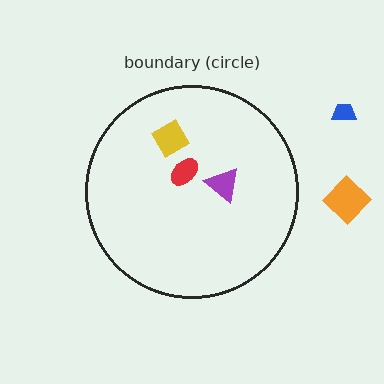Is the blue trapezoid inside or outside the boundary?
Outside.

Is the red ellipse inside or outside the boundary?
Inside.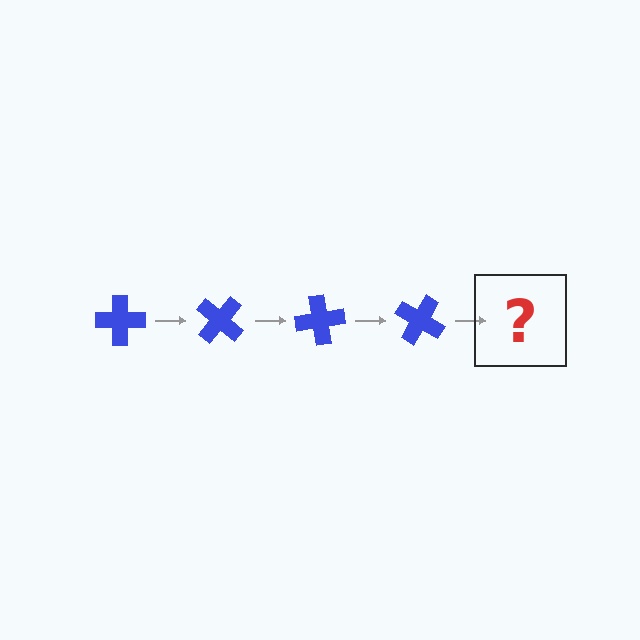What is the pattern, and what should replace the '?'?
The pattern is that the cross rotates 40 degrees each step. The '?' should be a blue cross rotated 160 degrees.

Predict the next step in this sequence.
The next step is a blue cross rotated 160 degrees.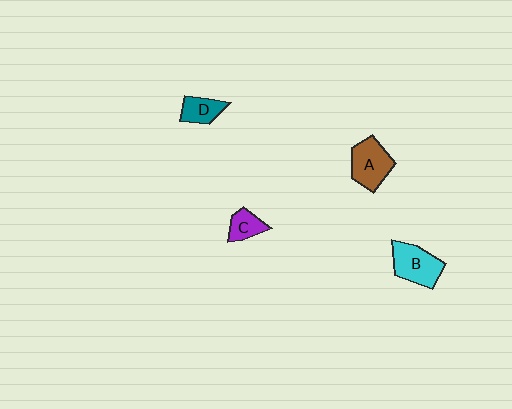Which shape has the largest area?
Shape B (cyan).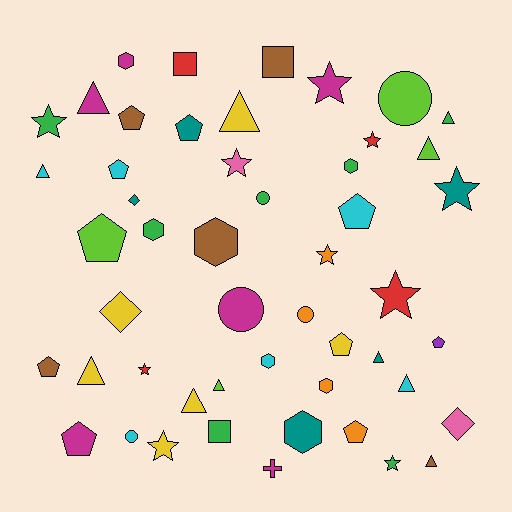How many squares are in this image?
There are 3 squares.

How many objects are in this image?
There are 50 objects.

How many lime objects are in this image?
There are 4 lime objects.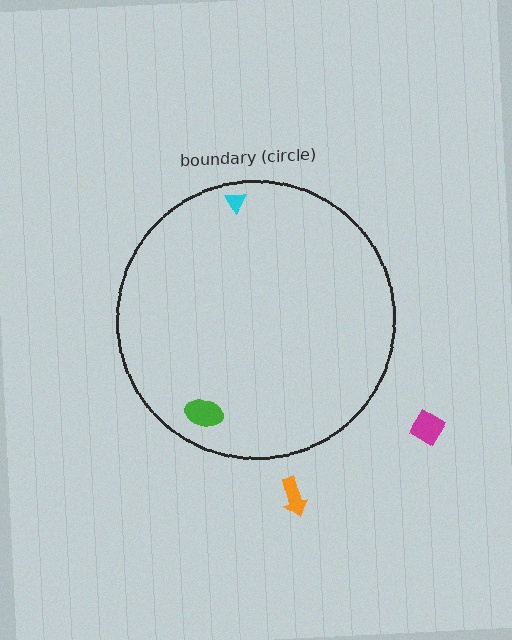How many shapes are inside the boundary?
2 inside, 2 outside.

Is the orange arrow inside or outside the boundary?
Outside.